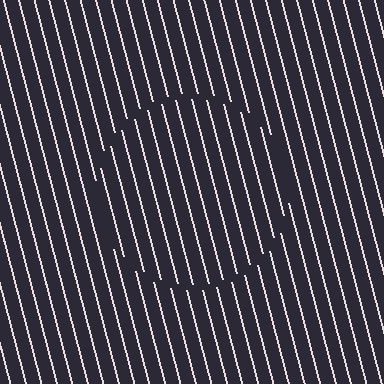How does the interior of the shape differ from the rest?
The interior of the shape contains the same grating, shifted by half a period — the contour is defined by the phase discontinuity where line-ends from the inner and outer gratings abut.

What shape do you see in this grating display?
An illusory circle. The interior of the shape contains the same grating, shifted by half a period — the contour is defined by the phase discontinuity where line-ends from the inner and outer gratings abut.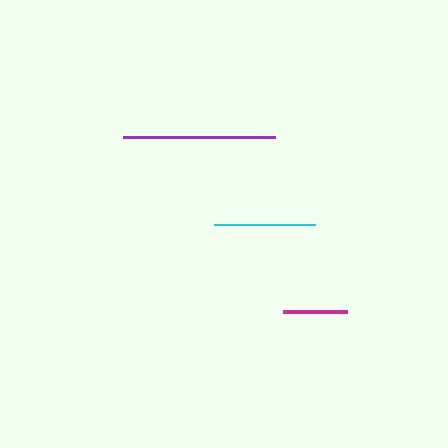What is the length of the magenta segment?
The magenta segment is approximately 64 pixels long.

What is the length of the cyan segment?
The cyan segment is approximately 101 pixels long.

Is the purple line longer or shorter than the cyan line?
The purple line is longer than the cyan line.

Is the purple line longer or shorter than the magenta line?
The purple line is longer than the magenta line.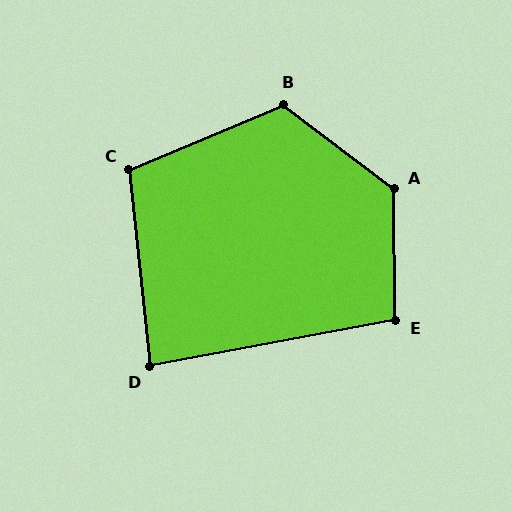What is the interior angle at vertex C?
Approximately 107 degrees (obtuse).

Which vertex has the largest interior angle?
A, at approximately 128 degrees.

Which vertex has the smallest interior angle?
D, at approximately 85 degrees.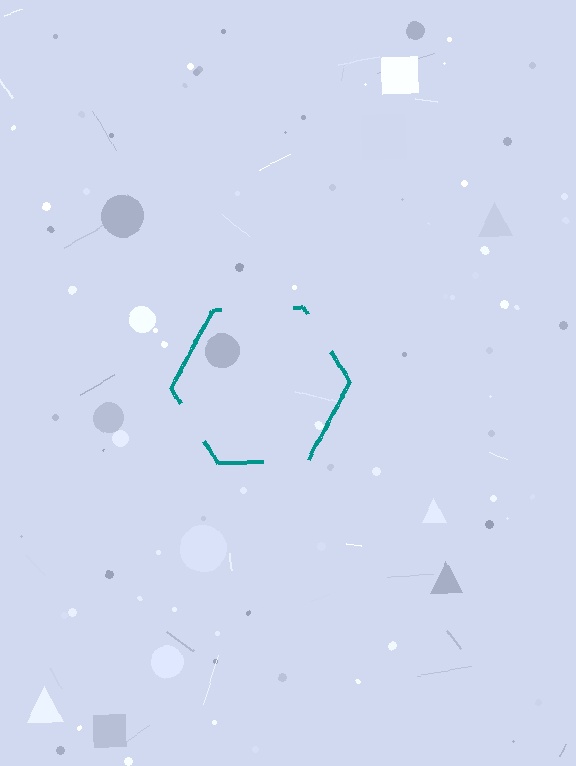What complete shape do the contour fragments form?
The contour fragments form a hexagon.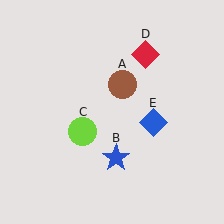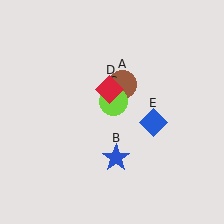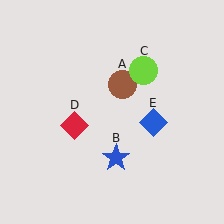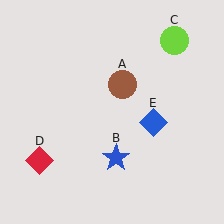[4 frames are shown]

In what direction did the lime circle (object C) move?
The lime circle (object C) moved up and to the right.